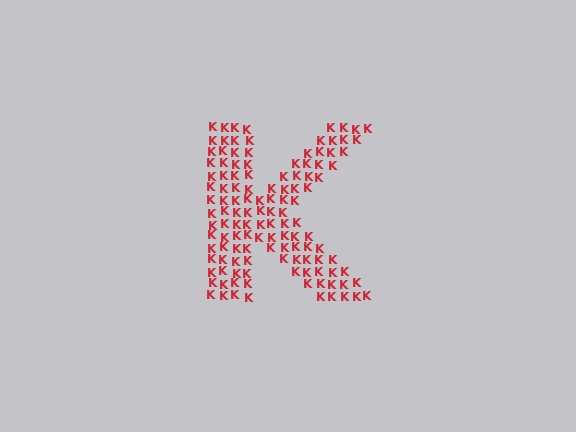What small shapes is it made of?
It is made of small letter K's.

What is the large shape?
The large shape is the letter K.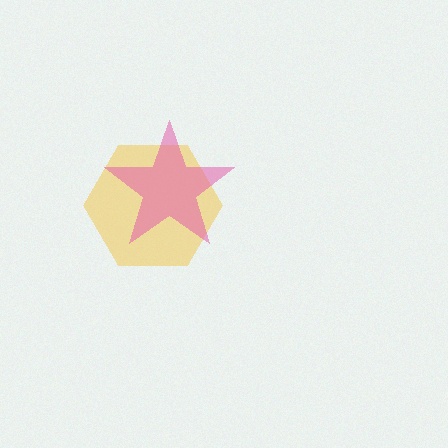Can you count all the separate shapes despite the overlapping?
Yes, there are 2 separate shapes.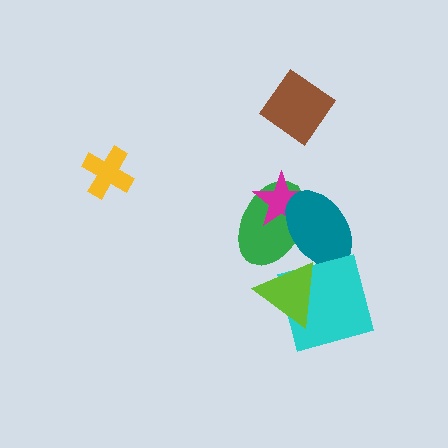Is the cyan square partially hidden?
Yes, it is partially covered by another shape.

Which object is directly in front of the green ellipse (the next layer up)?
The magenta star is directly in front of the green ellipse.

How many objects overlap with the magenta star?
2 objects overlap with the magenta star.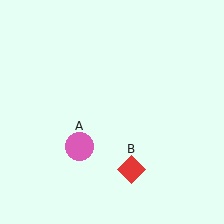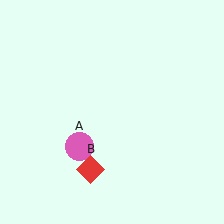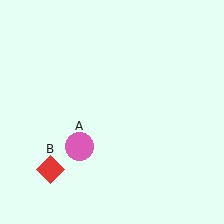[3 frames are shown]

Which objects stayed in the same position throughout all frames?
Pink circle (object A) remained stationary.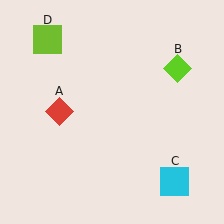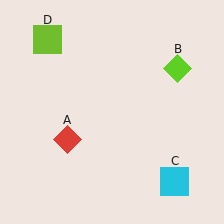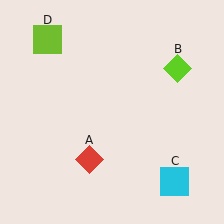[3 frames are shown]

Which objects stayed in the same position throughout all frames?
Lime diamond (object B) and cyan square (object C) and lime square (object D) remained stationary.